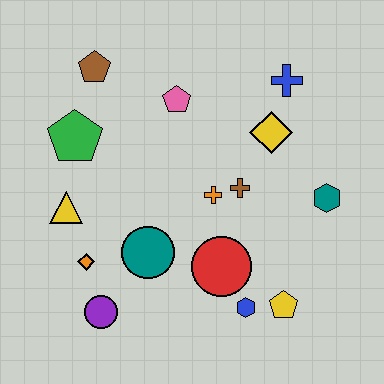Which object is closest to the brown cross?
The orange cross is closest to the brown cross.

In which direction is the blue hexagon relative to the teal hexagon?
The blue hexagon is below the teal hexagon.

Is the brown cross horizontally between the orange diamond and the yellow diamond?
Yes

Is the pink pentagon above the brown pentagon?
No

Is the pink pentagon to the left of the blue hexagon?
Yes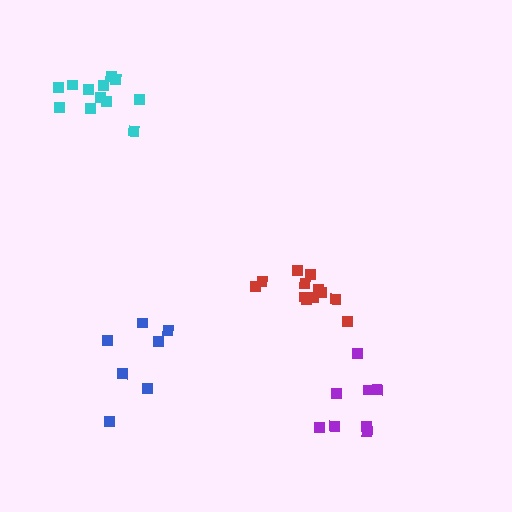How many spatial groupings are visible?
There are 4 spatial groupings.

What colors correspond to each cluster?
The clusters are colored: cyan, purple, blue, red.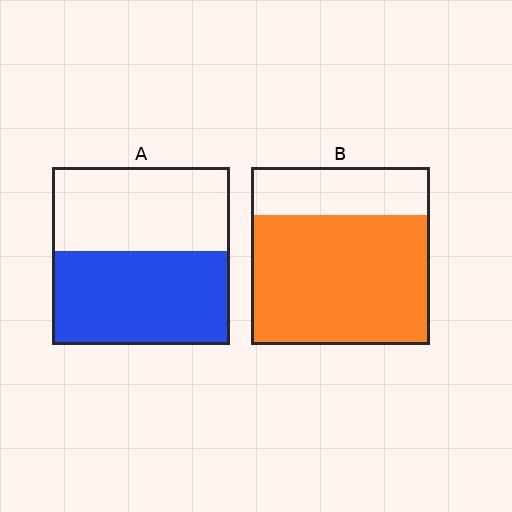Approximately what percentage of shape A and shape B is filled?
A is approximately 55% and B is approximately 75%.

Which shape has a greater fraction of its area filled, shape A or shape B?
Shape B.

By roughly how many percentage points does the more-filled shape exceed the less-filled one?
By roughly 20 percentage points (B over A).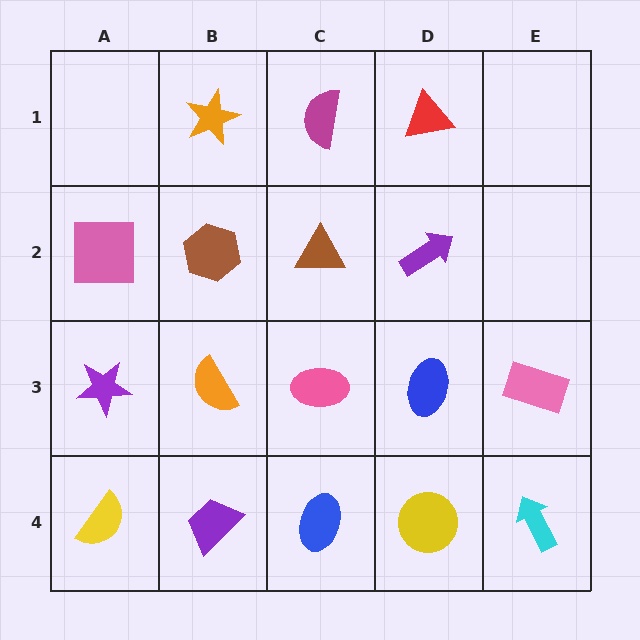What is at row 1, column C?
A magenta semicircle.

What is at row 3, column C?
A pink ellipse.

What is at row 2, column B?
A brown hexagon.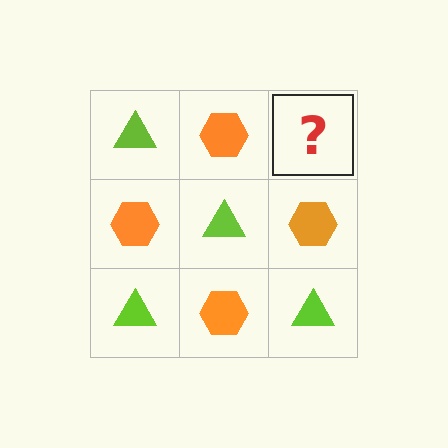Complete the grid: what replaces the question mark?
The question mark should be replaced with a lime triangle.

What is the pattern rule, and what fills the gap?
The rule is that it alternates lime triangle and orange hexagon in a checkerboard pattern. The gap should be filled with a lime triangle.